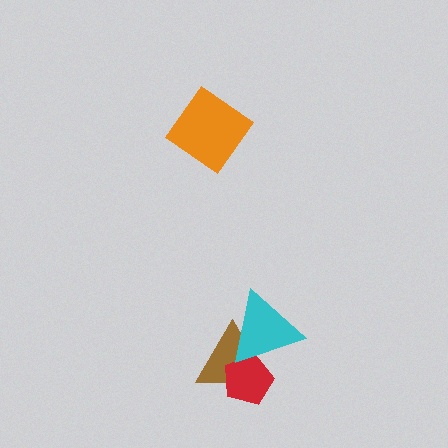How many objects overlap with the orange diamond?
0 objects overlap with the orange diamond.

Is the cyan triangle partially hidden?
No, no other shape covers it.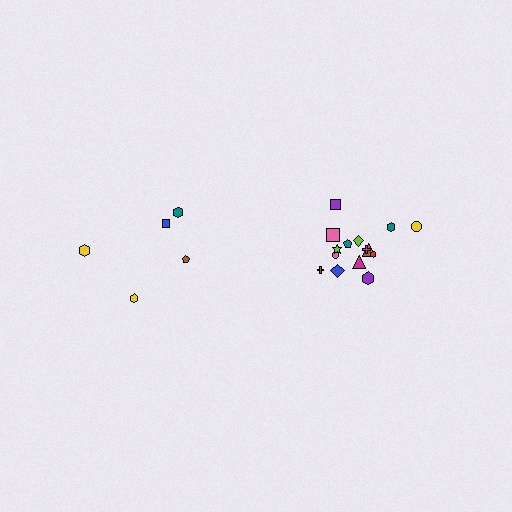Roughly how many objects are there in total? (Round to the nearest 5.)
Roughly 20 objects in total.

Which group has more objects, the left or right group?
The right group.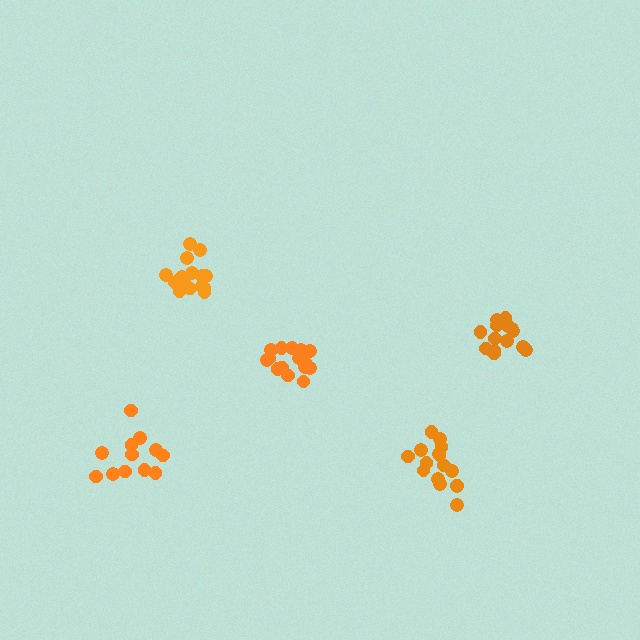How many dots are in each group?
Group 1: 15 dots, Group 2: 15 dots, Group 3: 17 dots, Group 4: 16 dots, Group 5: 12 dots (75 total).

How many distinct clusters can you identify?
There are 5 distinct clusters.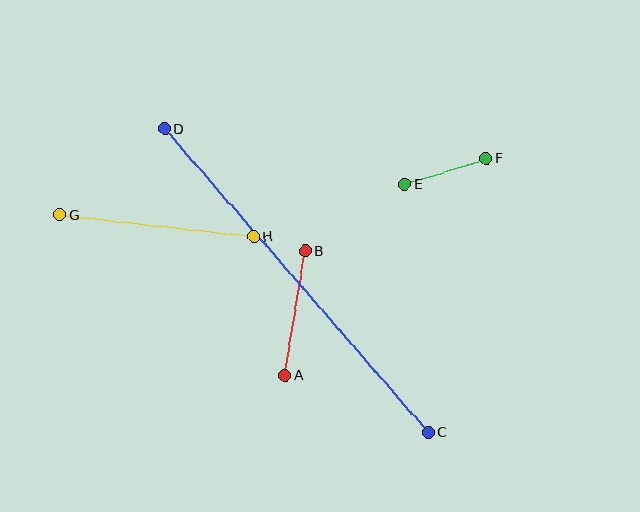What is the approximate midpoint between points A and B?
The midpoint is at approximately (295, 313) pixels.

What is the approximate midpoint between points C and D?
The midpoint is at approximately (296, 281) pixels.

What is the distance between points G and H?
The distance is approximately 195 pixels.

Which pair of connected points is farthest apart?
Points C and D are farthest apart.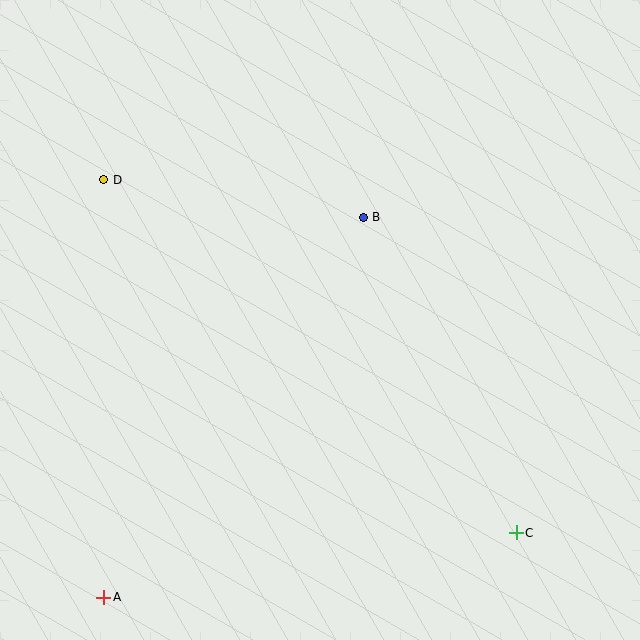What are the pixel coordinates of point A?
Point A is at (104, 597).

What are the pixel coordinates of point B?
Point B is at (363, 217).